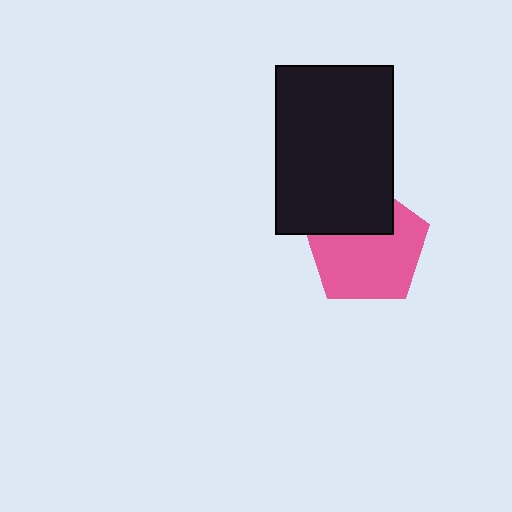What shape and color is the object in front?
The object in front is a black rectangle.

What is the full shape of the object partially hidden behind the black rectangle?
The partially hidden object is a pink pentagon.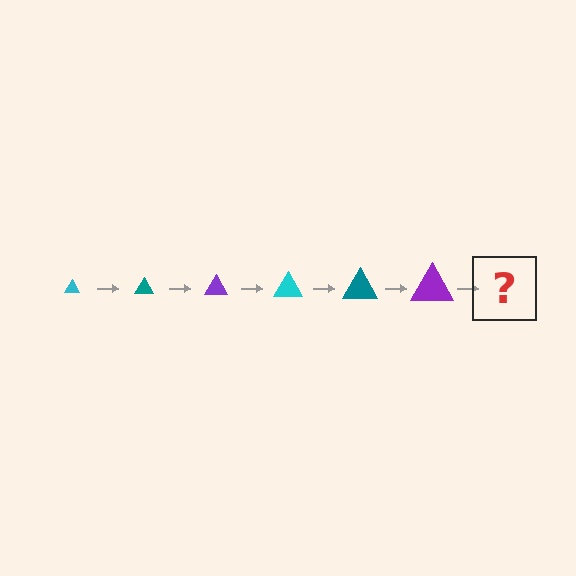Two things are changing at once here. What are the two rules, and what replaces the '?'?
The two rules are that the triangle grows larger each step and the color cycles through cyan, teal, and purple. The '?' should be a cyan triangle, larger than the previous one.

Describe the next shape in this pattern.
It should be a cyan triangle, larger than the previous one.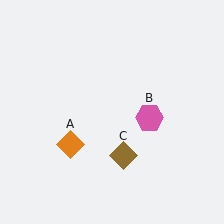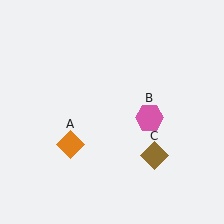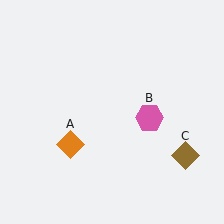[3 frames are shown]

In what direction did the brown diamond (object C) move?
The brown diamond (object C) moved right.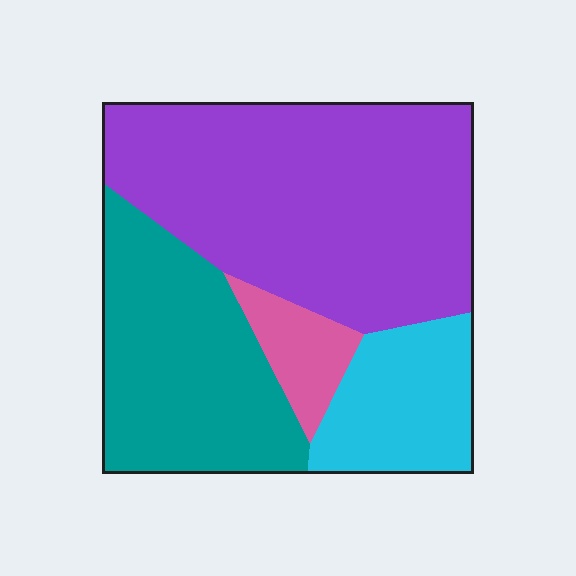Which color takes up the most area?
Purple, at roughly 50%.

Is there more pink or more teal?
Teal.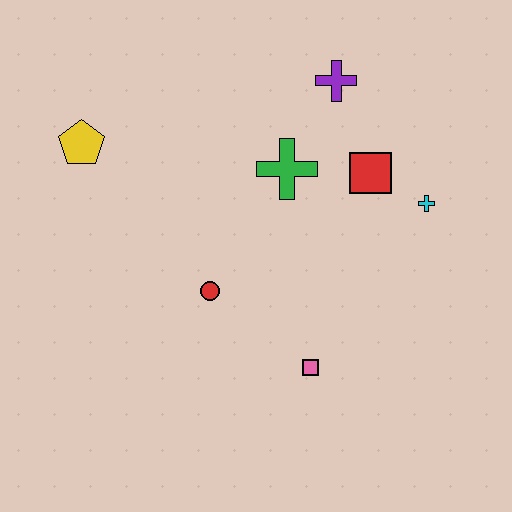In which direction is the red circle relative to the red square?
The red circle is to the left of the red square.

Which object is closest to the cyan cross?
The red square is closest to the cyan cross.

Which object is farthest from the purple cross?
The pink square is farthest from the purple cross.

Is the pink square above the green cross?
No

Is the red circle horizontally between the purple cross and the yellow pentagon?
Yes